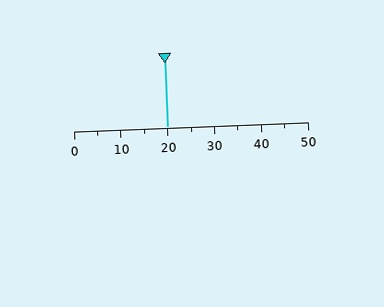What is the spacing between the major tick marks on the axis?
The major ticks are spaced 10 apart.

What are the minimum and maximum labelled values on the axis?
The axis runs from 0 to 50.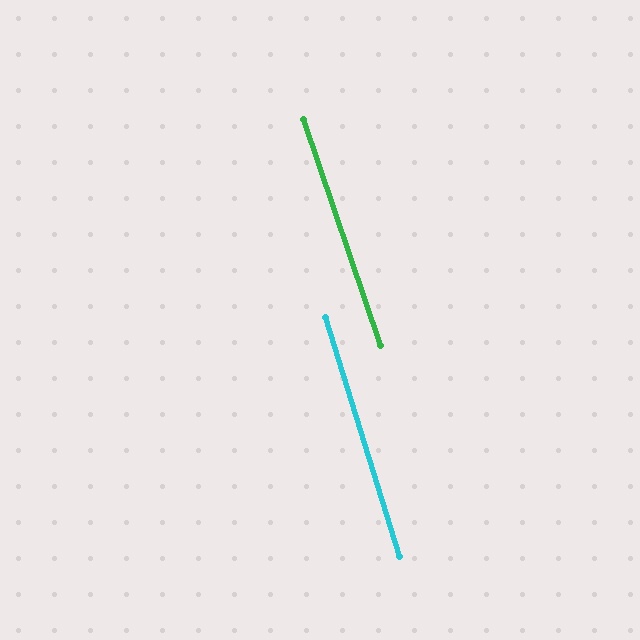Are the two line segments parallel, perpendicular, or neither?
Parallel — their directions differ by only 1.8°.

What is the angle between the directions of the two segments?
Approximately 2 degrees.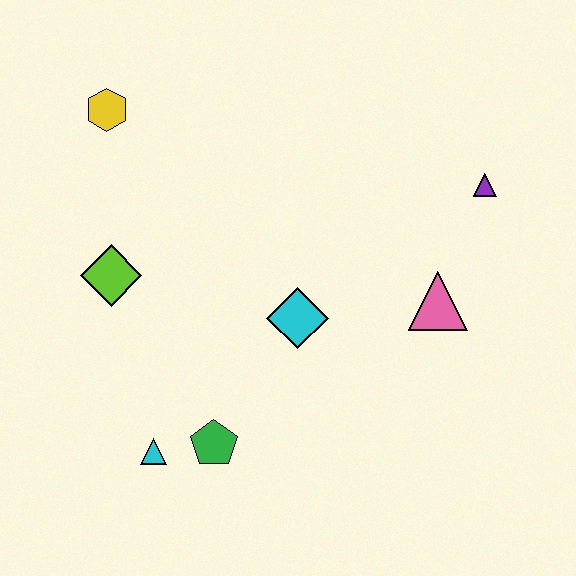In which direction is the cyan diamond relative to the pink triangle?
The cyan diamond is to the left of the pink triangle.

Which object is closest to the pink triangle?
The purple triangle is closest to the pink triangle.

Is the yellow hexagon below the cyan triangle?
No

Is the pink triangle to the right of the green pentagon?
Yes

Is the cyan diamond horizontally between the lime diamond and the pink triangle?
Yes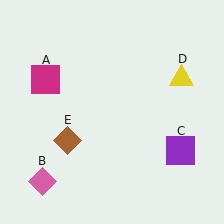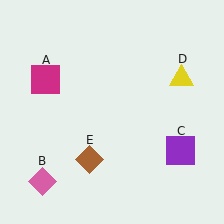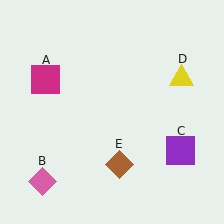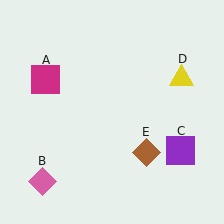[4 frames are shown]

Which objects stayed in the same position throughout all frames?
Magenta square (object A) and pink diamond (object B) and purple square (object C) and yellow triangle (object D) remained stationary.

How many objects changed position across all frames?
1 object changed position: brown diamond (object E).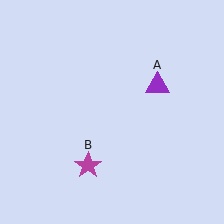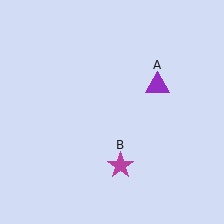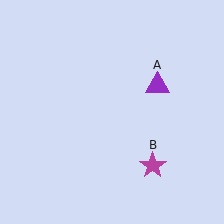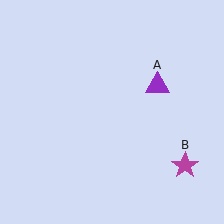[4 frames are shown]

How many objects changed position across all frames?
1 object changed position: magenta star (object B).